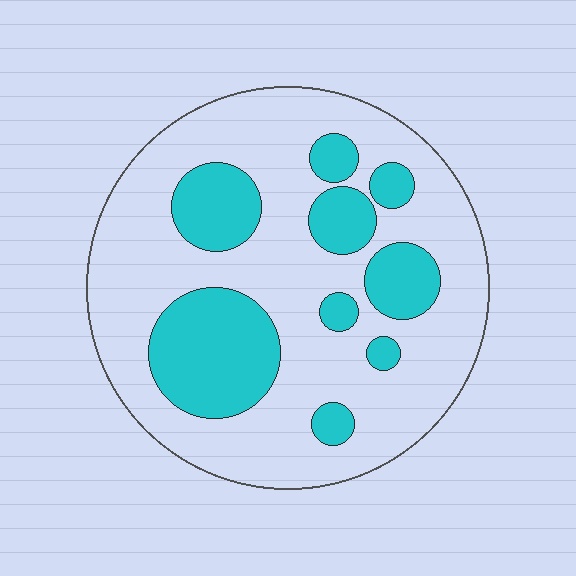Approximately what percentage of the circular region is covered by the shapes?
Approximately 30%.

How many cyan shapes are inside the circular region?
9.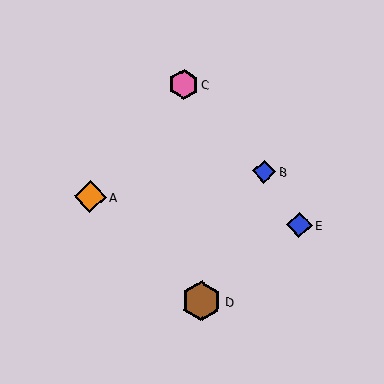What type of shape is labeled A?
Shape A is an orange diamond.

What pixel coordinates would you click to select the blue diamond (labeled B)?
Click at (264, 171) to select the blue diamond B.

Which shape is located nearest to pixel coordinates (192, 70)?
The pink hexagon (labeled C) at (184, 84) is nearest to that location.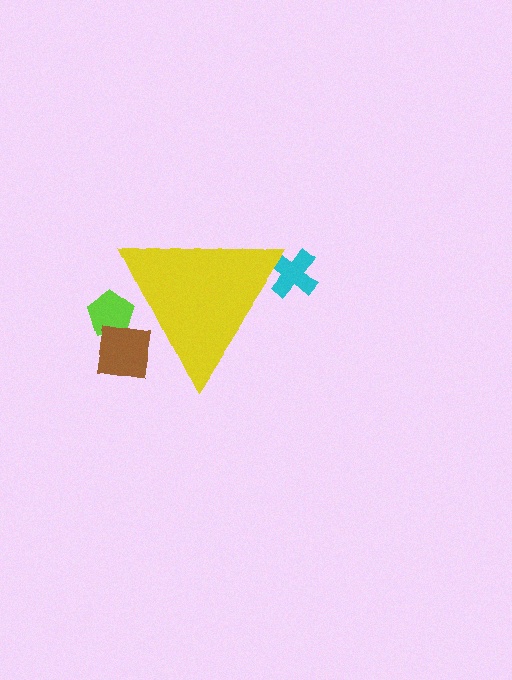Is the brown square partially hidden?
Yes, the brown square is partially hidden behind the yellow triangle.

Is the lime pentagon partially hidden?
Yes, the lime pentagon is partially hidden behind the yellow triangle.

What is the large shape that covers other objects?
A yellow triangle.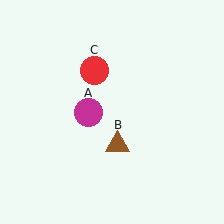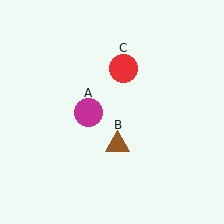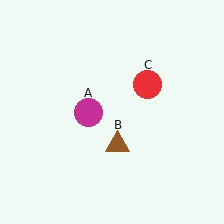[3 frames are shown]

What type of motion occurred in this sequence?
The red circle (object C) rotated clockwise around the center of the scene.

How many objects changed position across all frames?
1 object changed position: red circle (object C).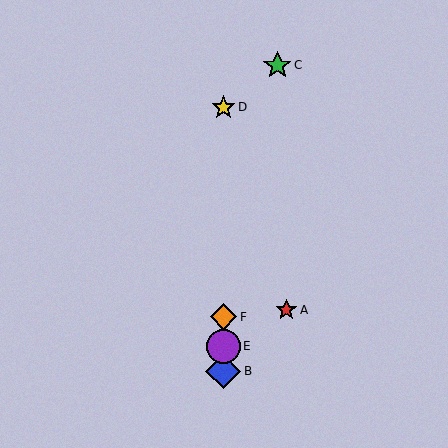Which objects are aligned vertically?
Objects B, D, E, F are aligned vertically.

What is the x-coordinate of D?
Object D is at x≈223.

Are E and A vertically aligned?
No, E is at x≈223 and A is at x≈286.